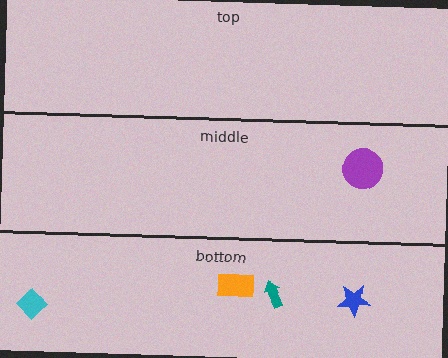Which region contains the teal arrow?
The bottom region.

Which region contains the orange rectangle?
The bottom region.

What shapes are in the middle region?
The purple circle.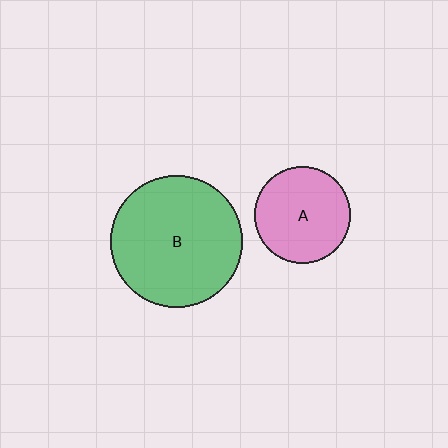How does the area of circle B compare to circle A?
Approximately 1.9 times.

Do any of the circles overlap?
No, none of the circles overlap.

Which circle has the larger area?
Circle B (green).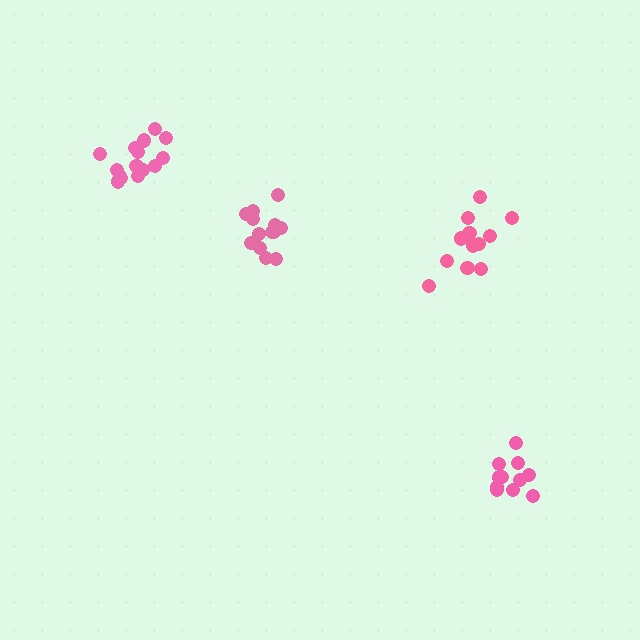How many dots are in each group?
Group 1: 13 dots, Group 2: 15 dots, Group 3: 13 dots, Group 4: 11 dots (52 total).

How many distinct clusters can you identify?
There are 4 distinct clusters.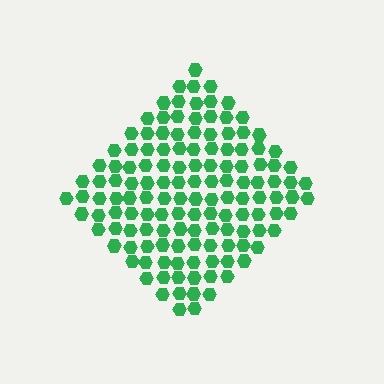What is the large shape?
The large shape is a diamond.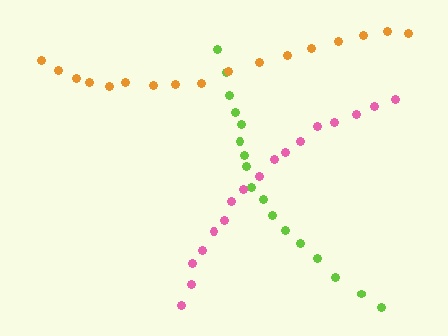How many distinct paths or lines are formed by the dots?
There are 3 distinct paths.